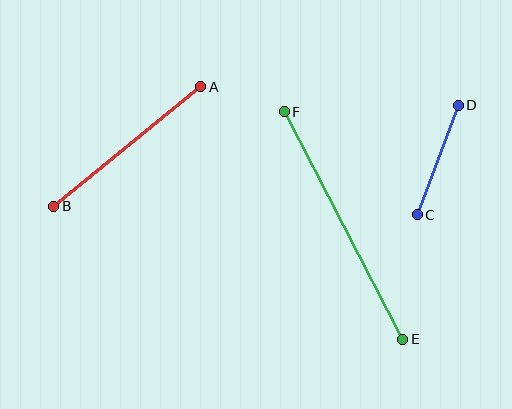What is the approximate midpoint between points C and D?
The midpoint is at approximately (438, 160) pixels.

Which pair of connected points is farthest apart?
Points E and F are farthest apart.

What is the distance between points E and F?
The distance is approximately 256 pixels.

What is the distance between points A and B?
The distance is approximately 190 pixels.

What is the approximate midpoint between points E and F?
The midpoint is at approximately (344, 225) pixels.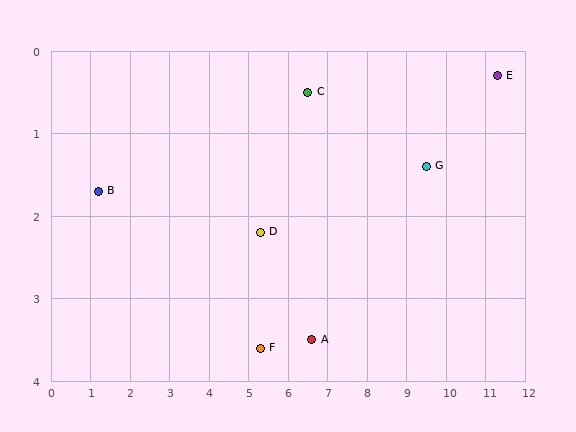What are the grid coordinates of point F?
Point F is at approximately (5.3, 3.6).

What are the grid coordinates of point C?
Point C is at approximately (6.5, 0.5).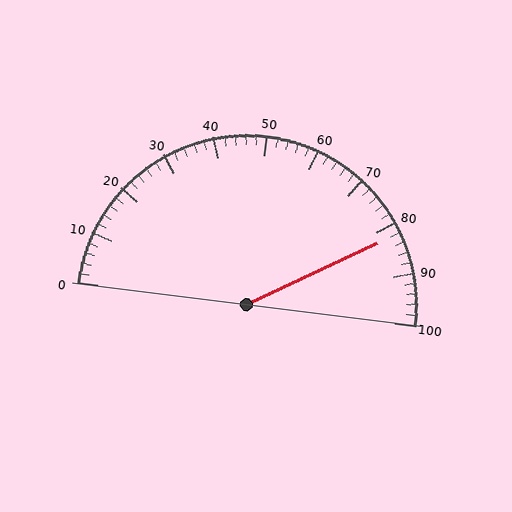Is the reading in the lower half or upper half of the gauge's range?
The reading is in the upper half of the range (0 to 100).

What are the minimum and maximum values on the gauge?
The gauge ranges from 0 to 100.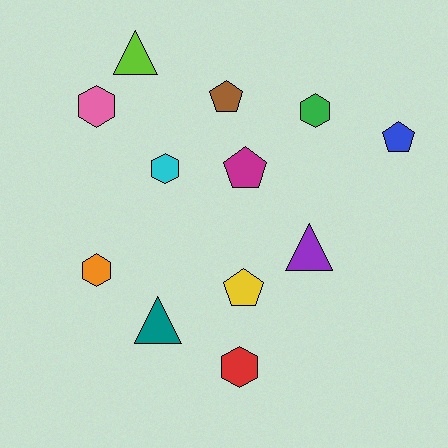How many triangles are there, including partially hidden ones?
There are 3 triangles.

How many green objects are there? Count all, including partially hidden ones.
There is 1 green object.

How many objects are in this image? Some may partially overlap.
There are 12 objects.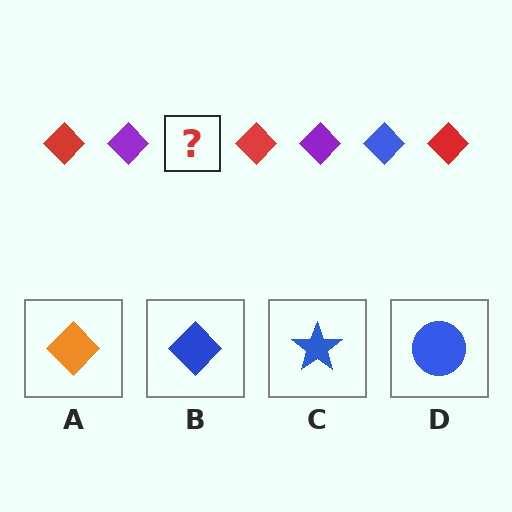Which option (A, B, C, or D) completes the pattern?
B.